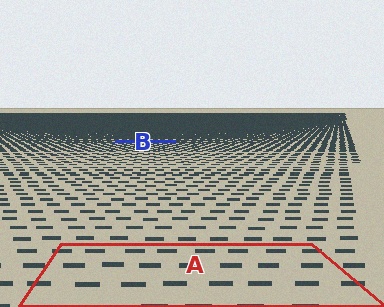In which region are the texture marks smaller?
The texture marks are smaller in region B, because it is farther away.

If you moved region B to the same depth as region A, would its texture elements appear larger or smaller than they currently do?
They would appear larger. At a closer depth, the same texture elements are projected at a bigger on-screen size.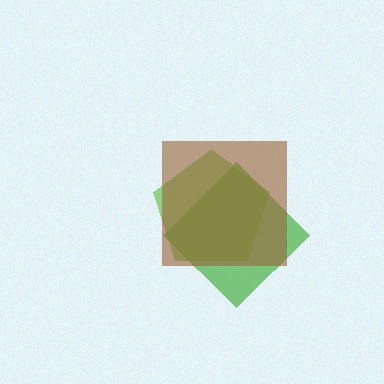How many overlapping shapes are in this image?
There are 3 overlapping shapes in the image.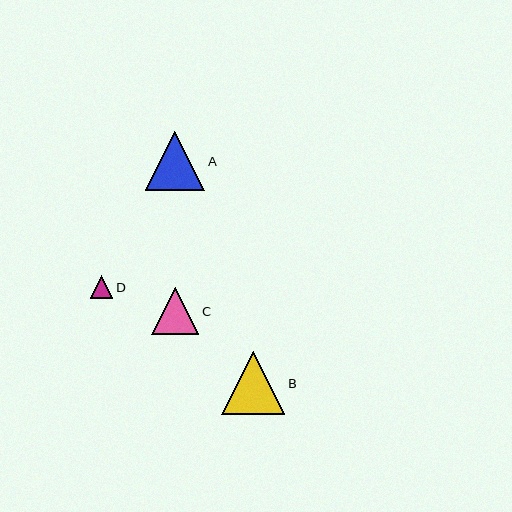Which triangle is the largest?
Triangle B is the largest with a size of approximately 63 pixels.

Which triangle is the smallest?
Triangle D is the smallest with a size of approximately 23 pixels.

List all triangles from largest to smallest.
From largest to smallest: B, A, C, D.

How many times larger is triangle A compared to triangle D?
Triangle A is approximately 2.6 times the size of triangle D.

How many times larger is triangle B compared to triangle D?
Triangle B is approximately 2.8 times the size of triangle D.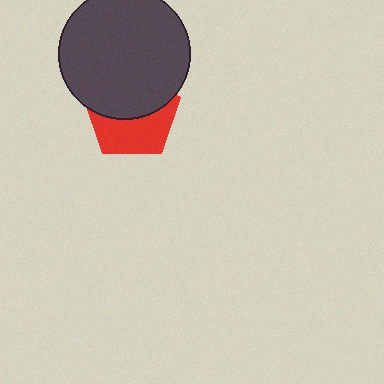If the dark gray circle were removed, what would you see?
You would see the complete red pentagon.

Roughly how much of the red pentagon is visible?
About half of it is visible (roughly 47%).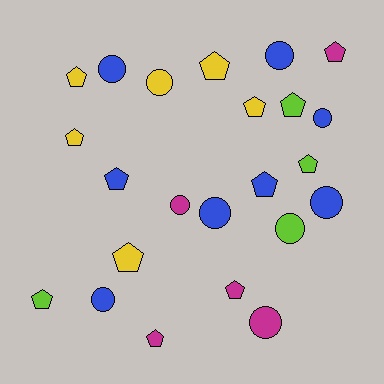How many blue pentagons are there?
There are 2 blue pentagons.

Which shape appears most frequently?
Pentagon, with 13 objects.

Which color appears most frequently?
Blue, with 8 objects.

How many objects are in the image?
There are 23 objects.